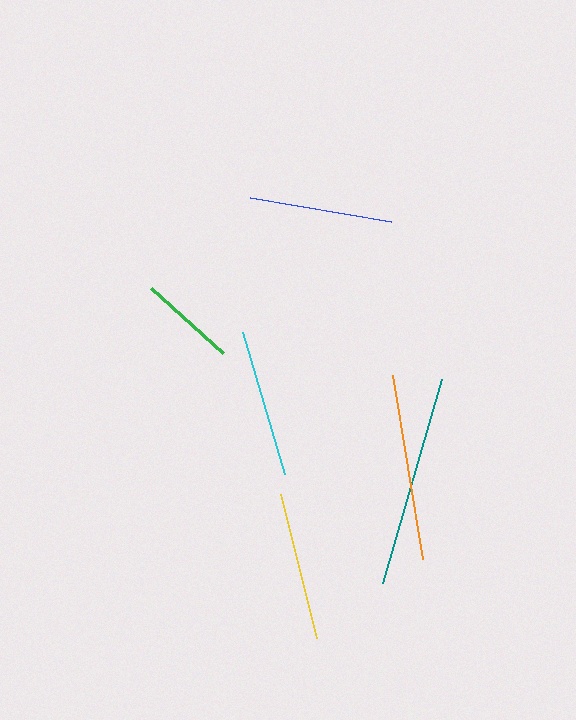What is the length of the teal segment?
The teal segment is approximately 212 pixels long.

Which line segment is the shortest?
The green line is the shortest at approximately 97 pixels.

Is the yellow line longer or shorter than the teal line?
The teal line is longer than the yellow line.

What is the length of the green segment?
The green segment is approximately 97 pixels long.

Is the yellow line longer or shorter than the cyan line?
The cyan line is longer than the yellow line.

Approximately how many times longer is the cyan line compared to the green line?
The cyan line is approximately 1.5 times the length of the green line.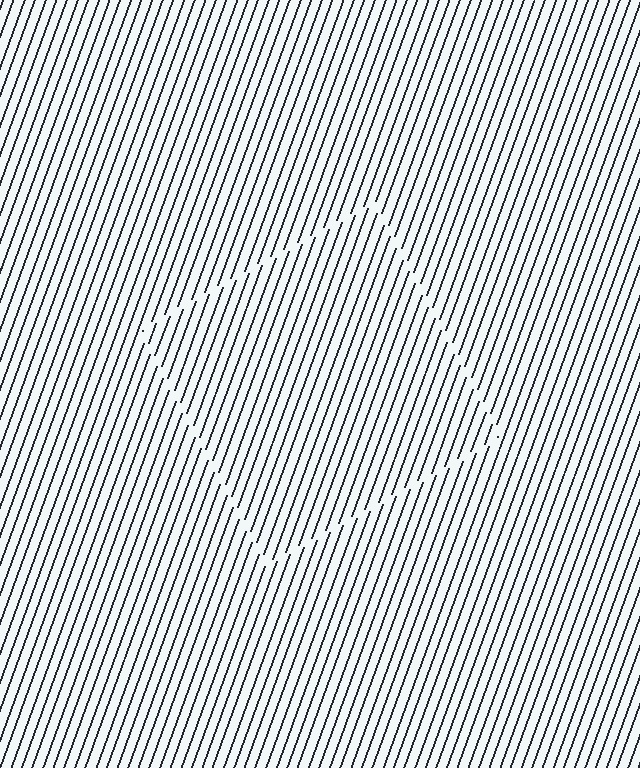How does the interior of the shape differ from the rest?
The interior of the shape contains the same grating, shifted by half a period — the contour is defined by the phase discontinuity where line-ends from the inner and outer gratings abut.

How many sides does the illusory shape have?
4 sides — the line-ends trace a square.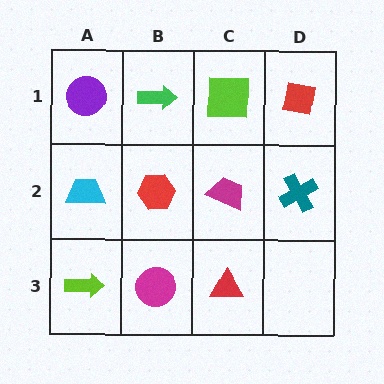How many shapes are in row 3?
3 shapes.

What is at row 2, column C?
A magenta trapezoid.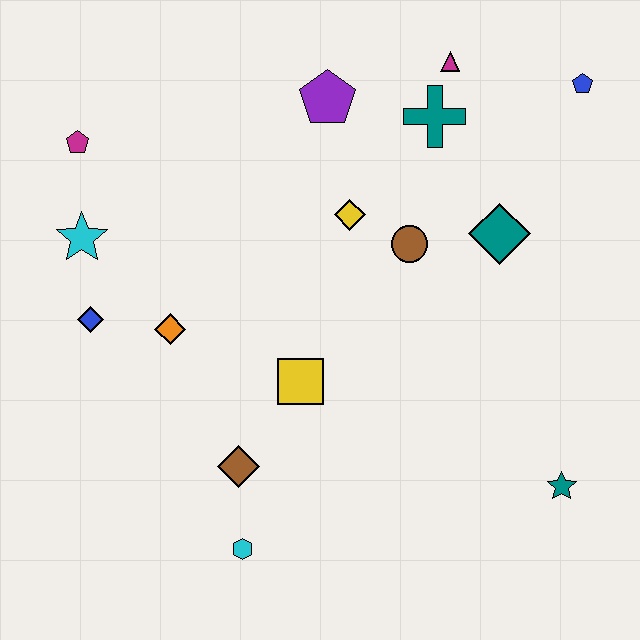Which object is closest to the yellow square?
The brown diamond is closest to the yellow square.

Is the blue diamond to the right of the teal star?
No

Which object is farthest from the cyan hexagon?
The blue pentagon is farthest from the cyan hexagon.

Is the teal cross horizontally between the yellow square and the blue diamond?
No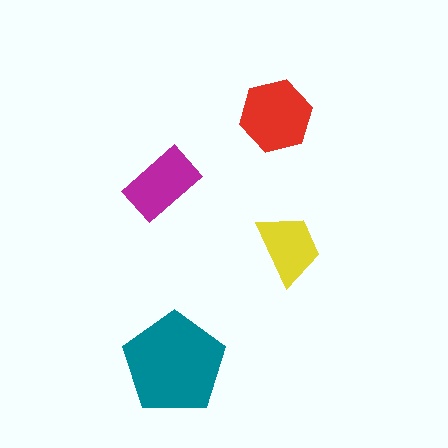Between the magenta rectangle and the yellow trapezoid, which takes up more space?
The magenta rectangle.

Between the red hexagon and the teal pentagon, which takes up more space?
The teal pentagon.